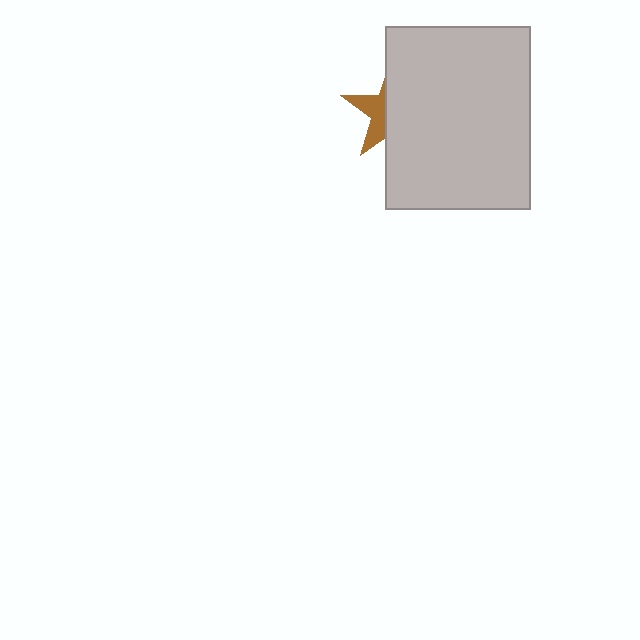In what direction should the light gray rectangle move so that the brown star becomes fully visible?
The light gray rectangle should move right. That is the shortest direction to clear the overlap and leave the brown star fully visible.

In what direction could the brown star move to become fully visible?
The brown star could move left. That would shift it out from behind the light gray rectangle entirely.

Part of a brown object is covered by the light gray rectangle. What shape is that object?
It is a star.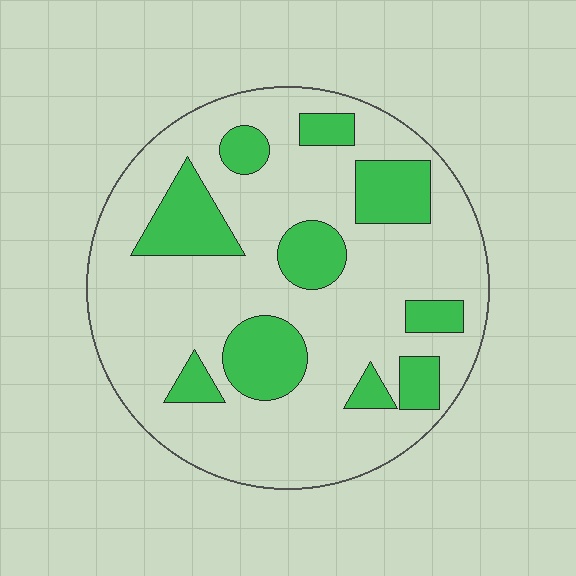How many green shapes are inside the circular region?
10.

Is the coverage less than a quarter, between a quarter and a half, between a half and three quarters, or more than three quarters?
Less than a quarter.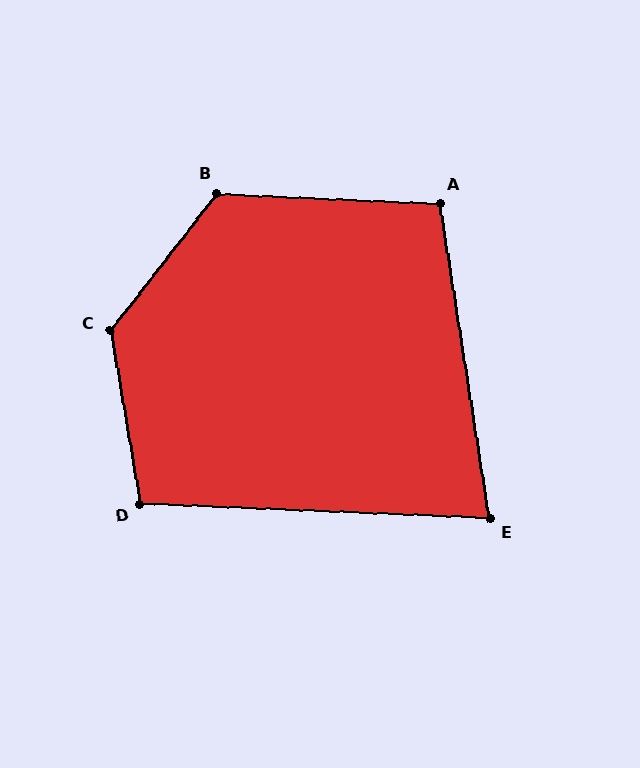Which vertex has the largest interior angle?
C, at approximately 133 degrees.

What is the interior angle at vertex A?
Approximately 101 degrees (obtuse).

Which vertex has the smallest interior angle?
E, at approximately 79 degrees.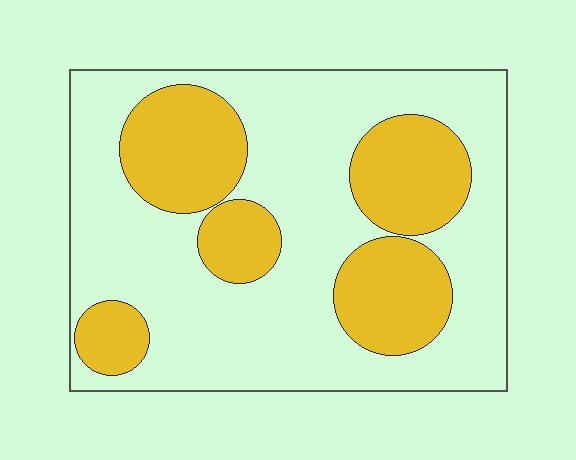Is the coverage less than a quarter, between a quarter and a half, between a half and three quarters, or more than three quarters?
Between a quarter and a half.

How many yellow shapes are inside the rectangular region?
5.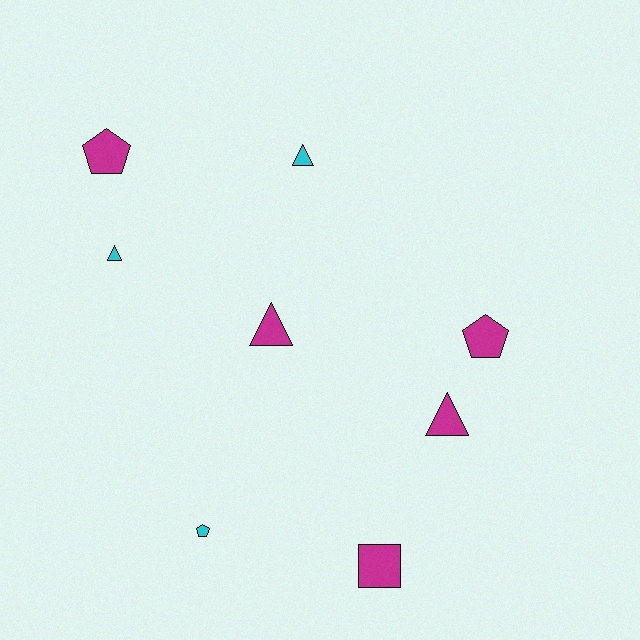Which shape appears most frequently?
Triangle, with 4 objects.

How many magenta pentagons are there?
There are 2 magenta pentagons.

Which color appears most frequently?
Magenta, with 5 objects.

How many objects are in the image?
There are 8 objects.